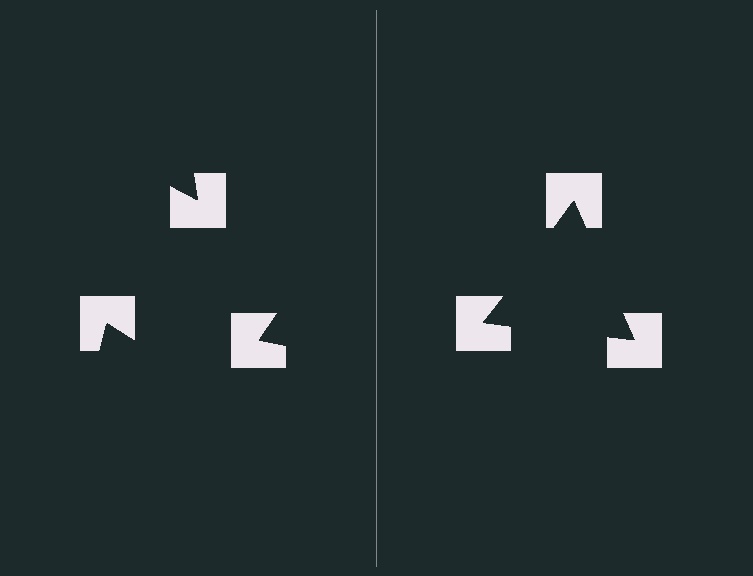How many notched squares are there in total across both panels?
6 — 3 on each side.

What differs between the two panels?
The notched squares are positioned identically on both sides; only the wedge orientations differ. On the right they align to a triangle; on the left they are misaligned.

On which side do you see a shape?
An illusory triangle appears on the right side. On the left side the wedge cuts are rotated, so no coherent shape forms.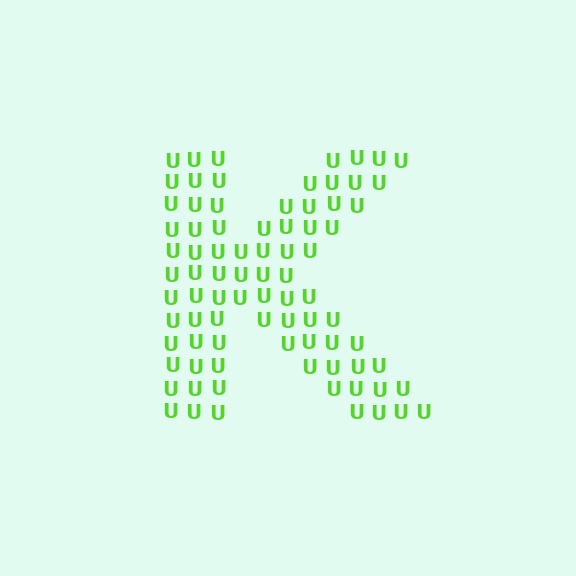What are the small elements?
The small elements are letter U's.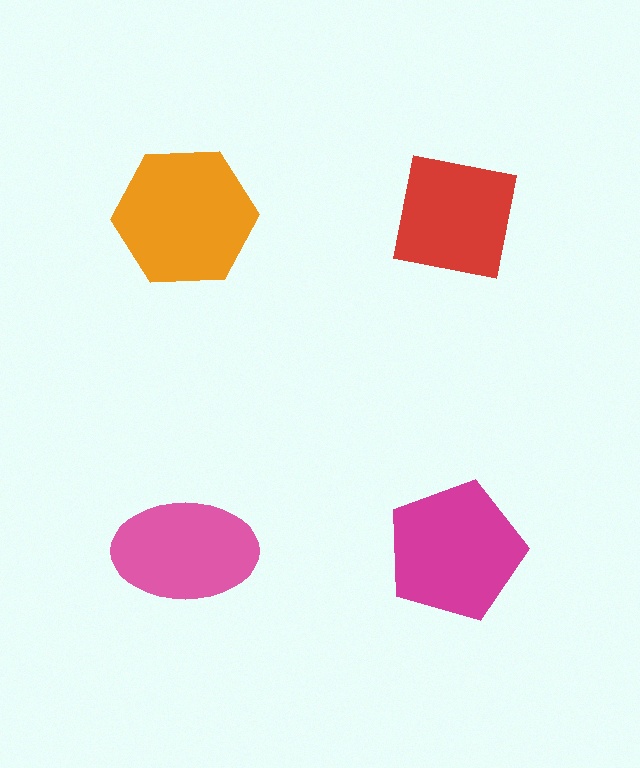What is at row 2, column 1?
A pink ellipse.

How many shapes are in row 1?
2 shapes.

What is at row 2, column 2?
A magenta pentagon.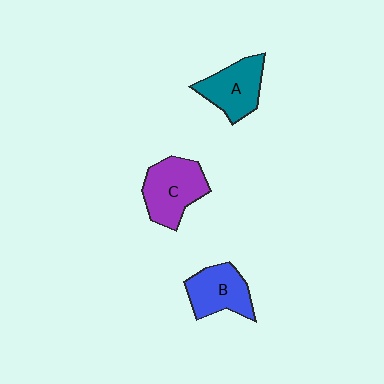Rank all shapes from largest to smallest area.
From largest to smallest: C (purple), A (teal), B (blue).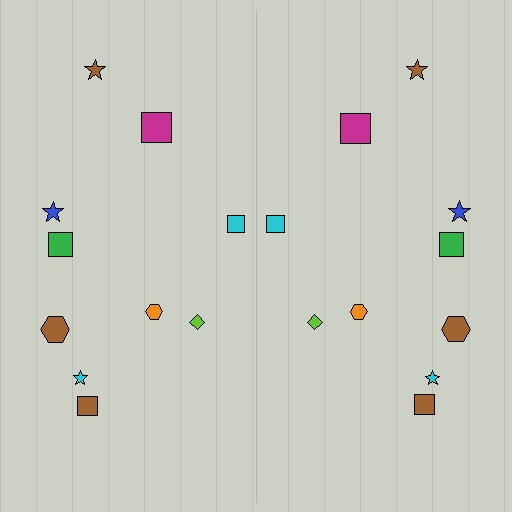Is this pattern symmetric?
Yes, this pattern has bilateral (reflection) symmetry.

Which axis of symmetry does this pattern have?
The pattern has a vertical axis of symmetry running through the center of the image.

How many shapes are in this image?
There are 20 shapes in this image.